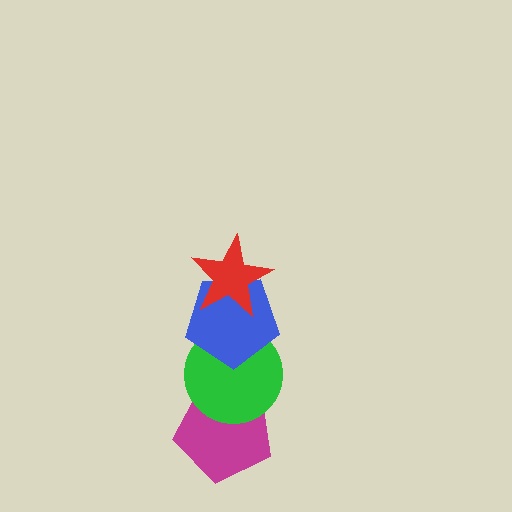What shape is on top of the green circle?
The blue pentagon is on top of the green circle.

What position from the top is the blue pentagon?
The blue pentagon is 2nd from the top.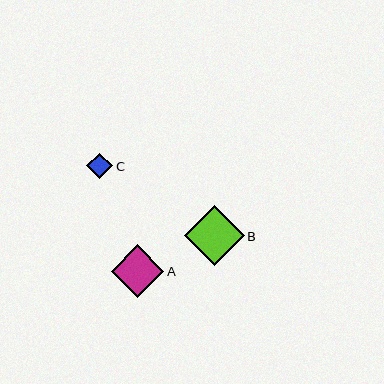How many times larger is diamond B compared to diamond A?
Diamond B is approximately 1.1 times the size of diamond A.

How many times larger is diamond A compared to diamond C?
Diamond A is approximately 2.0 times the size of diamond C.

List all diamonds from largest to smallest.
From largest to smallest: B, A, C.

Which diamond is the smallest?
Diamond C is the smallest with a size of approximately 26 pixels.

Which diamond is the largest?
Diamond B is the largest with a size of approximately 60 pixels.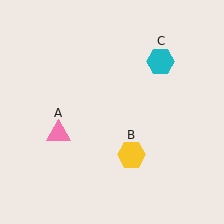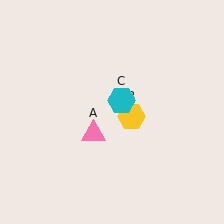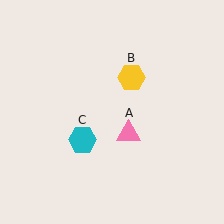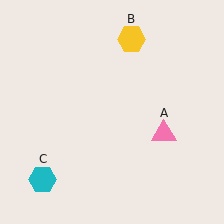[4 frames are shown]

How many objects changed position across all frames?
3 objects changed position: pink triangle (object A), yellow hexagon (object B), cyan hexagon (object C).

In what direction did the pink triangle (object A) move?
The pink triangle (object A) moved right.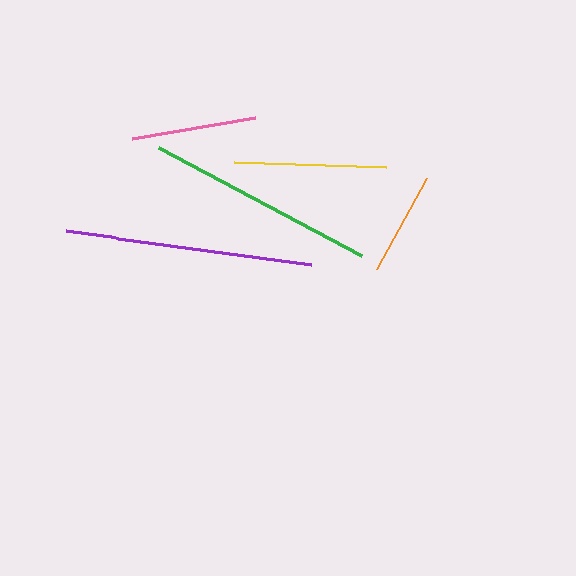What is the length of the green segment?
The green segment is approximately 230 pixels long.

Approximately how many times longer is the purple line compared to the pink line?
The purple line is approximately 2.0 times the length of the pink line.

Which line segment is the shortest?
The orange line is the shortest at approximately 103 pixels.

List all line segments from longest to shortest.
From longest to shortest: purple, green, yellow, pink, orange.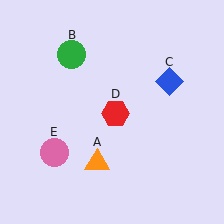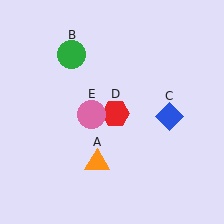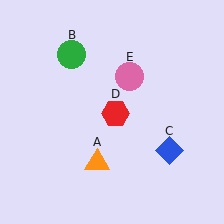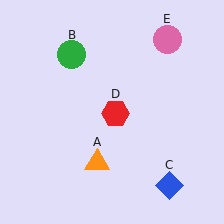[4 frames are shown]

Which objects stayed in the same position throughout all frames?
Orange triangle (object A) and green circle (object B) and red hexagon (object D) remained stationary.